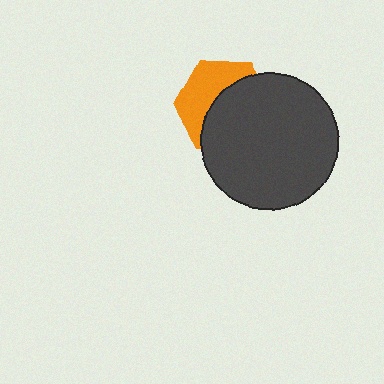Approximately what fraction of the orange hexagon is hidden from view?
Roughly 57% of the orange hexagon is hidden behind the dark gray circle.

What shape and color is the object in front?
The object in front is a dark gray circle.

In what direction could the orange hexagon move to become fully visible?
The orange hexagon could move toward the upper-left. That would shift it out from behind the dark gray circle entirely.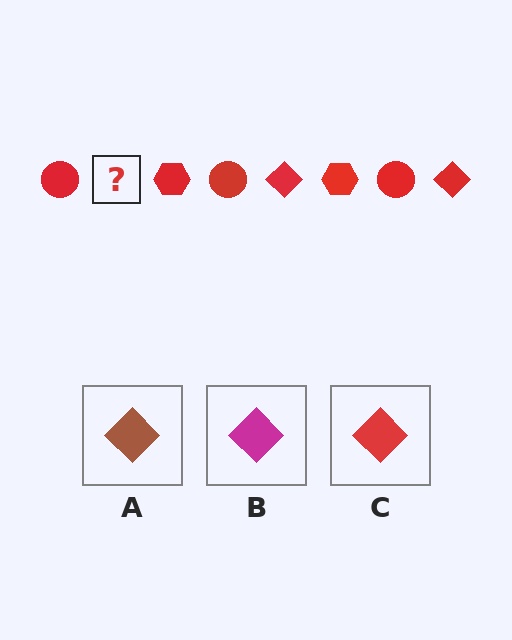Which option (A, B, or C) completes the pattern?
C.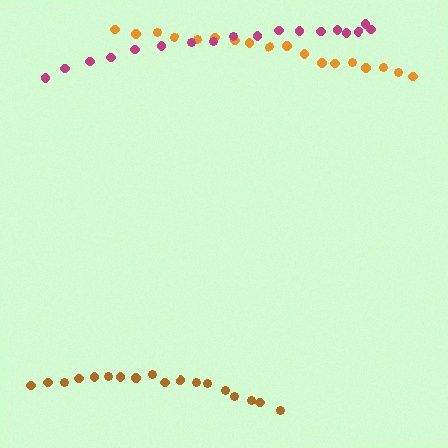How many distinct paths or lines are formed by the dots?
There are 3 distinct paths.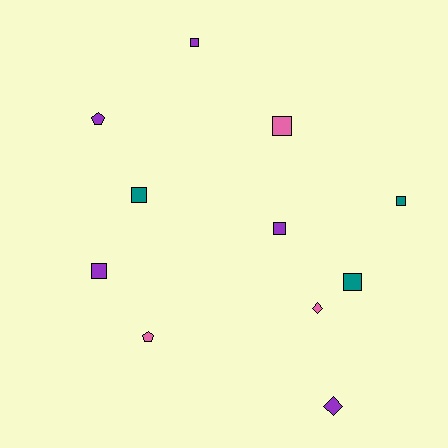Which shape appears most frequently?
Square, with 7 objects.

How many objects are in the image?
There are 11 objects.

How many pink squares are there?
There is 1 pink square.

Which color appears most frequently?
Purple, with 5 objects.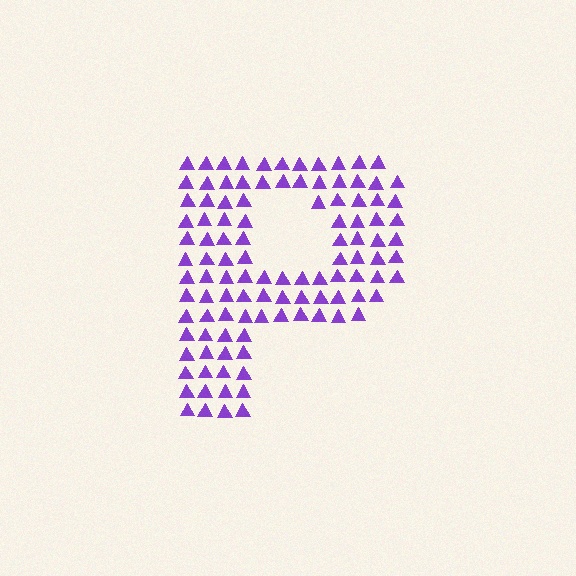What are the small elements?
The small elements are triangles.